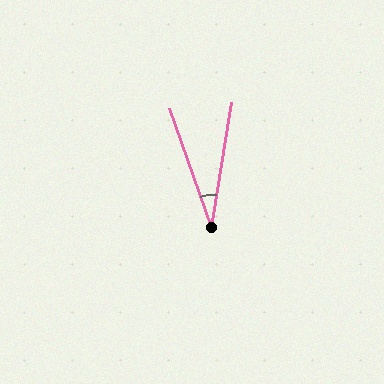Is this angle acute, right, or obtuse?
It is acute.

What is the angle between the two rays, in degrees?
Approximately 28 degrees.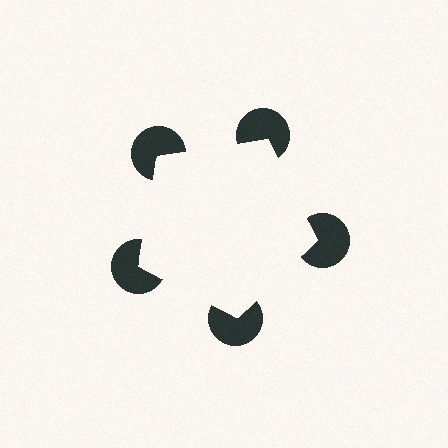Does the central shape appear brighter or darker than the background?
It typically appears slightly brighter than the background, even though no actual brightness change is drawn.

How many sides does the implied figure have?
5 sides.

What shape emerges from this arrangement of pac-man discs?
An illusory pentagon — its edges are inferred from the aligned wedge cuts in the pac-man discs, not physically drawn.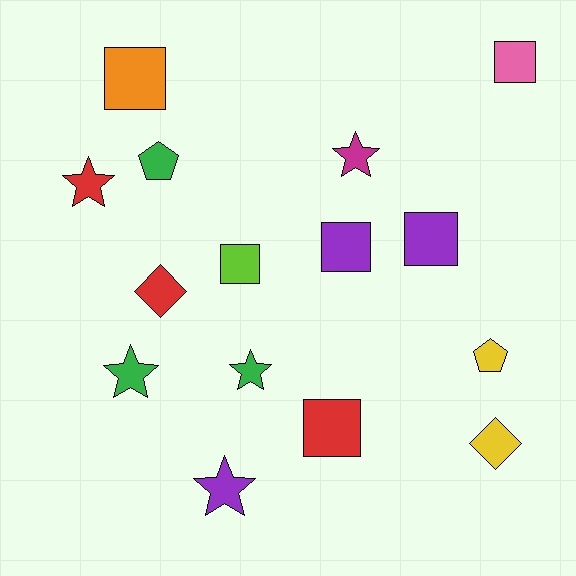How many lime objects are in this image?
There is 1 lime object.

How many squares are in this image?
There are 6 squares.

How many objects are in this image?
There are 15 objects.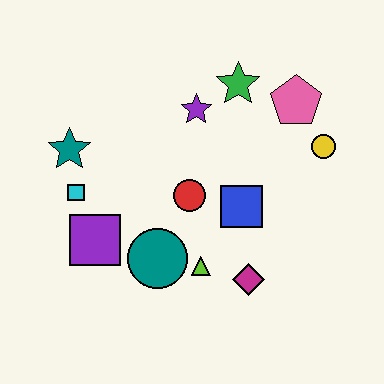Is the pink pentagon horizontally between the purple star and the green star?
No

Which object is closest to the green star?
The purple star is closest to the green star.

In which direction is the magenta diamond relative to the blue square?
The magenta diamond is below the blue square.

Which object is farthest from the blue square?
The teal star is farthest from the blue square.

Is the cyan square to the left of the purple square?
Yes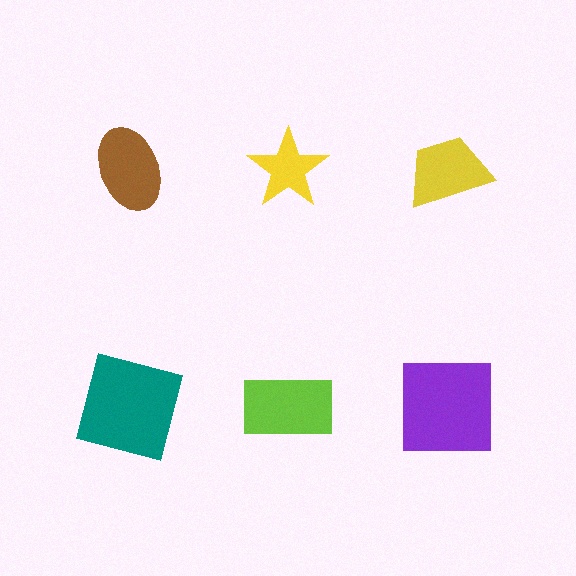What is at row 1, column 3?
A yellow trapezoid.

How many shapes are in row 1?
3 shapes.